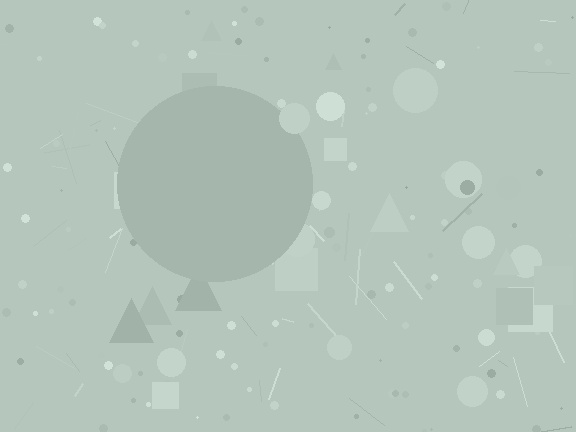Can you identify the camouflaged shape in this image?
The camouflaged shape is a circle.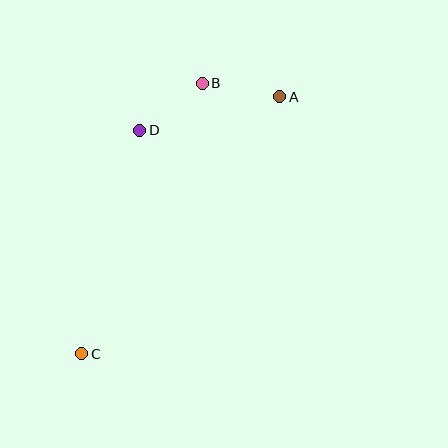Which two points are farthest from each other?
Points A and C are farthest from each other.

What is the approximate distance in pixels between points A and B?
The distance between A and B is approximately 78 pixels.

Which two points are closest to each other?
Points B and D are closest to each other.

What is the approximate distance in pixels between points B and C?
The distance between B and C is approximately 296 pixels.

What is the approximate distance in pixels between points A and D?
The distance between A and D is approximately 144 pixels.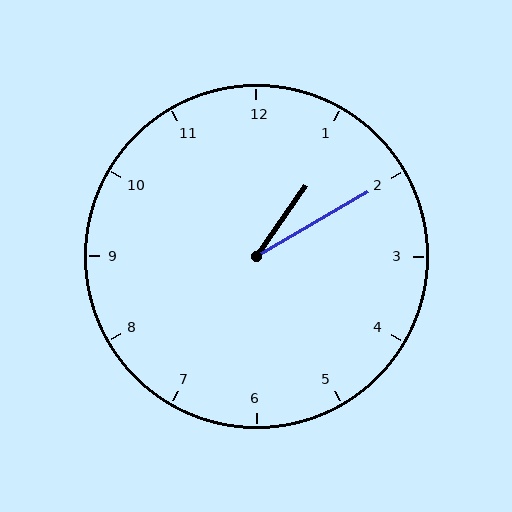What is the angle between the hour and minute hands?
Approximately 25 degrees.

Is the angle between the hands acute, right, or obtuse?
It is acute.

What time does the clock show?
1:10.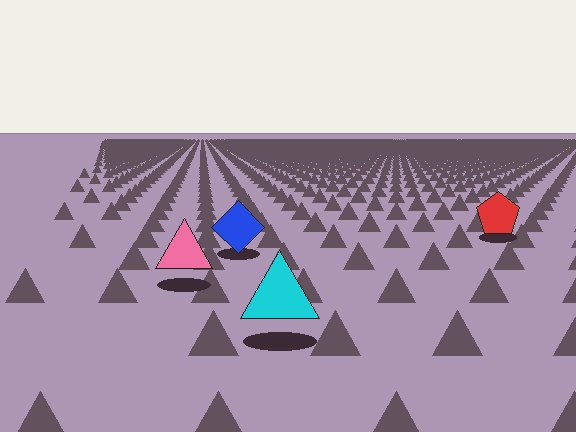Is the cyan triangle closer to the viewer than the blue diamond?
Yes. The cyan triangle is closer — you can tell from the texture gradient: the ground texture is coarser near it.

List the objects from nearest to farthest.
From nearest to farthest: the cyan triangle, the pink triangle, the blue diamond, the red pentagon.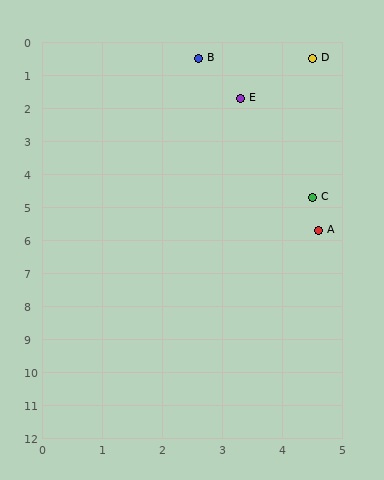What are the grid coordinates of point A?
Point A is at approximately (4.6, 5.7).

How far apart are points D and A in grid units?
Points D and A are about 5.2 grid units apart.